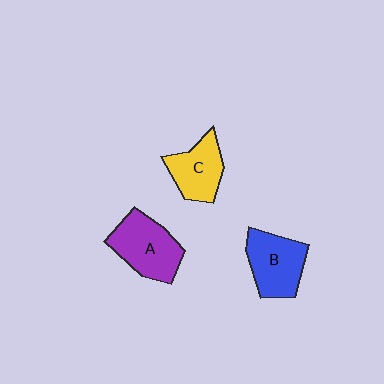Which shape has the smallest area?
Shape C (yellow).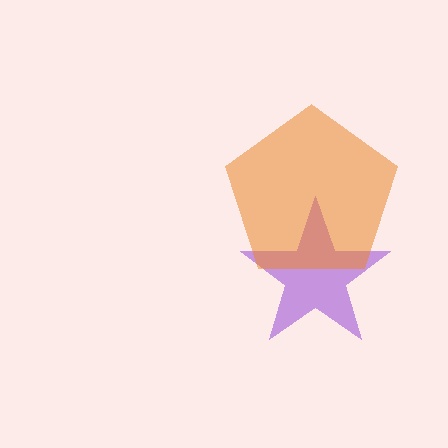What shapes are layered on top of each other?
The layered shapes are: a purple star, an orange pentagon.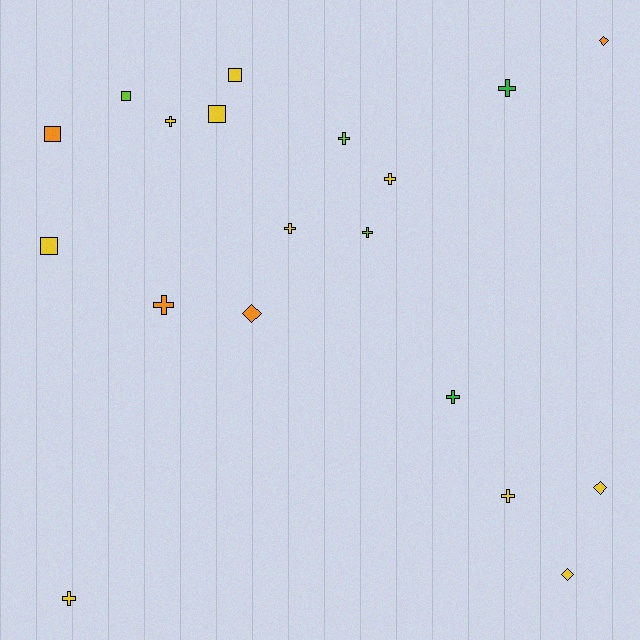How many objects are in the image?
There are 19 objects.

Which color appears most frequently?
Yellow, with 10 objects.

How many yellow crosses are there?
There are 5 yellow crosses.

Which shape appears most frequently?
Cross, with 10 objects.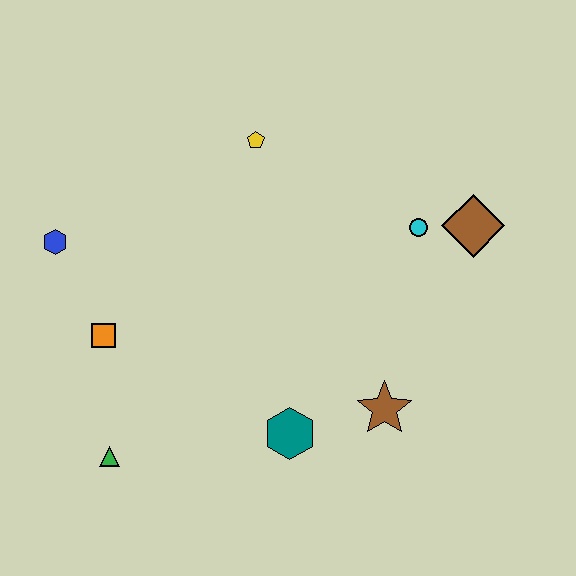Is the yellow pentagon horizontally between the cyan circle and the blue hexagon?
Yes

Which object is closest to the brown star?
The teal hexagon is closest to the brown star.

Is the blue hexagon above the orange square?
Yes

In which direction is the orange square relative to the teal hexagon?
The orange square is to the left of the teal hexagon.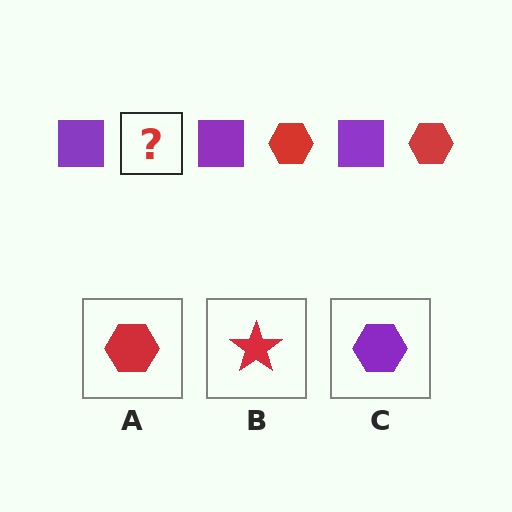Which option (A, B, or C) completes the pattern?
A.